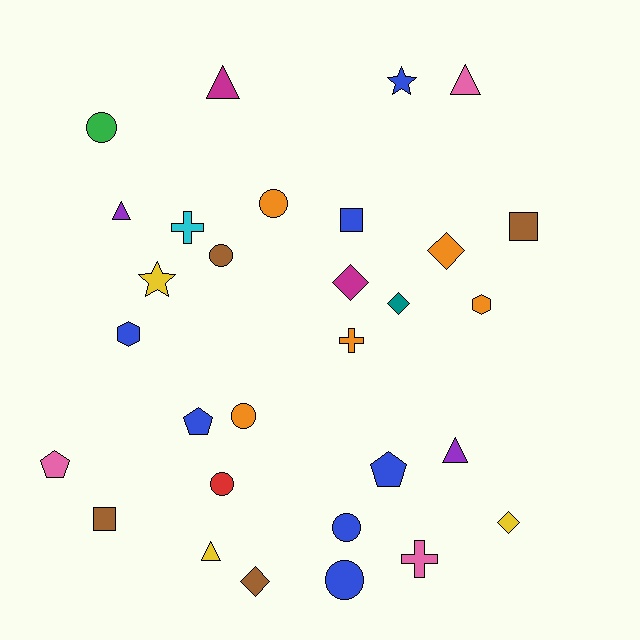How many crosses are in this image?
There are 3 crosses.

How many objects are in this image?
There are 30 objects.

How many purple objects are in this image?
There are 2 purple objects.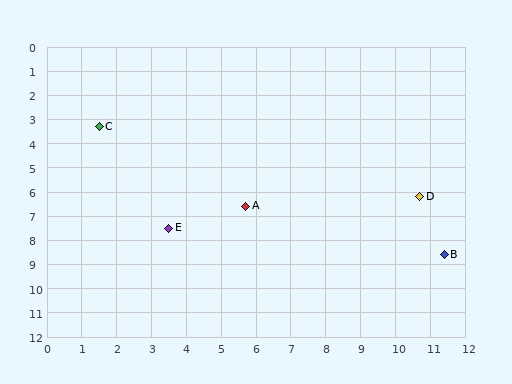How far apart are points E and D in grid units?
Points E and D are about 7.3 grid units apart.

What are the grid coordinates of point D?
Point D is at approximately (10.7, 6.2).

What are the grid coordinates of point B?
Point B is at approximately (11.4, 8.6).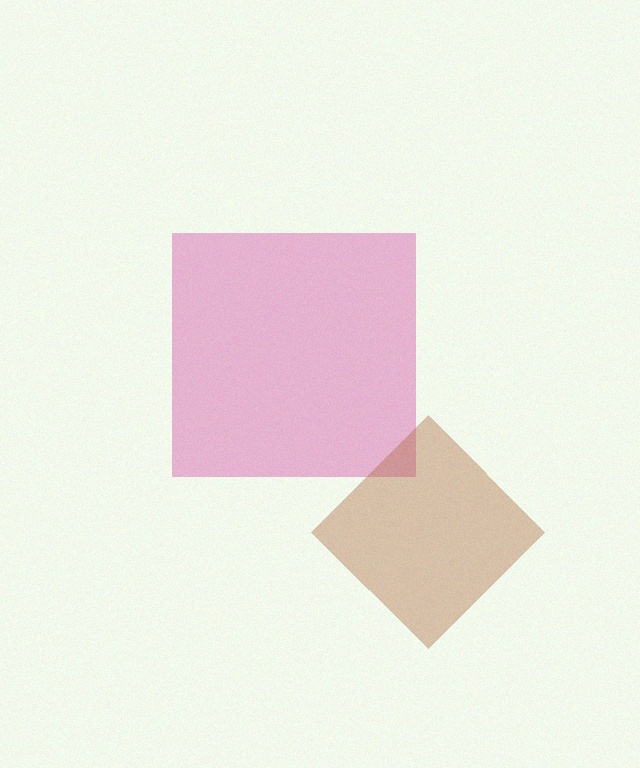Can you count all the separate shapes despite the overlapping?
Yes, there are 2 separate shapes.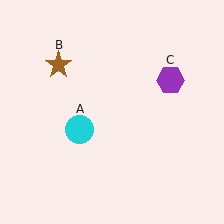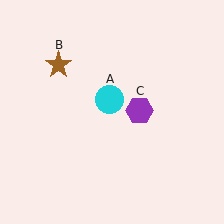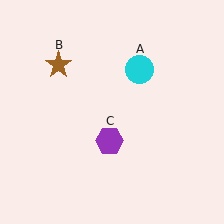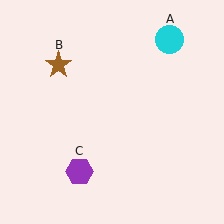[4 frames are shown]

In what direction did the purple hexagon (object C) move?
The purple hexagon (object C) moved down and to the left.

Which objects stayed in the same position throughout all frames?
Brown star (object B) remained stationary.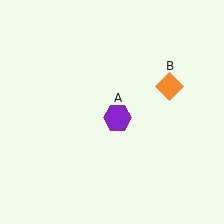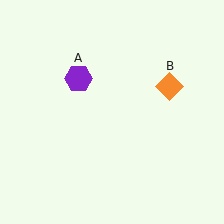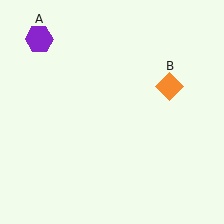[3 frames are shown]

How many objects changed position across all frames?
1 object changed position: purple hexagon (object A).